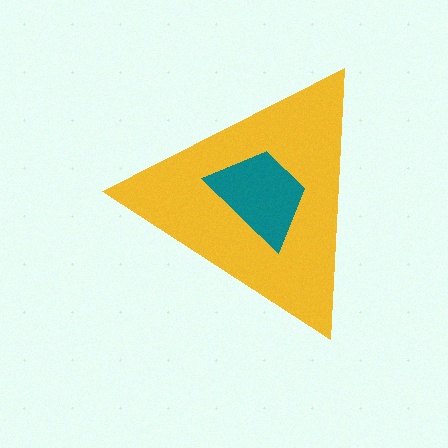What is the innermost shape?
The teal trapezoid.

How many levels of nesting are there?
2.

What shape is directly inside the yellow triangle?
The teal trapezoid.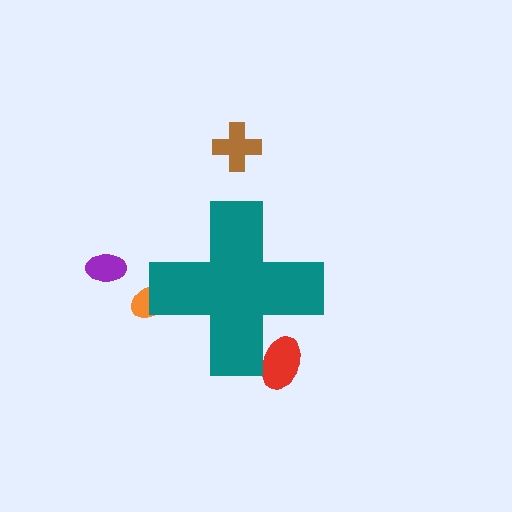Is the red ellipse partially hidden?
Yes, the red ellipse is partially hidden behind the teal cross.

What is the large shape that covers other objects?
A teal cross.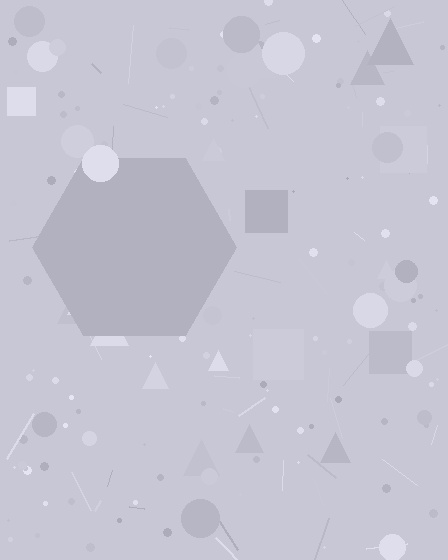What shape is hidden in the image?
A hexagon is hidden in the image.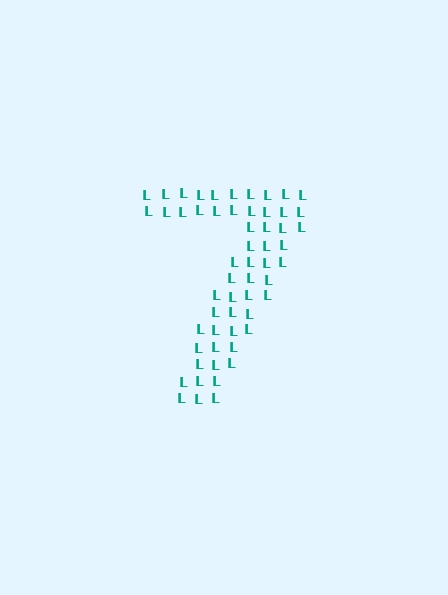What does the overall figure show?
The overall figure shows the digit 7.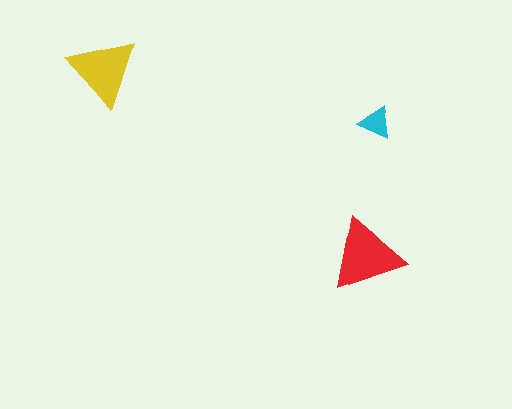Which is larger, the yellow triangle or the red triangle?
The red one.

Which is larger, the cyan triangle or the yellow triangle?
The yellow one.